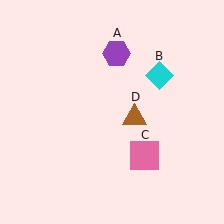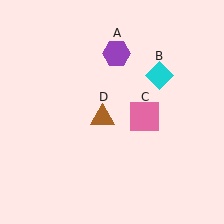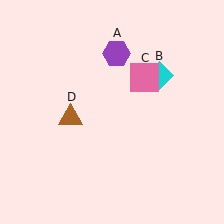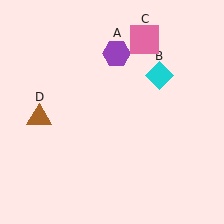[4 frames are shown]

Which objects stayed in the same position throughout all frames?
Purple hexagon (object A) and cyan diamond (object B) remained stationary.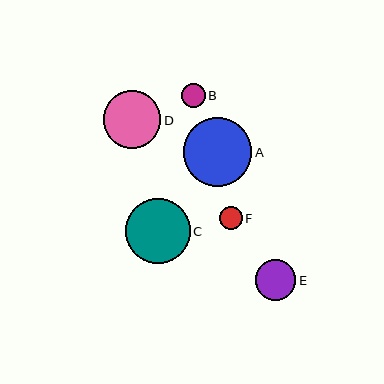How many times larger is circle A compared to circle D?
Circle A is approximately 1.2 times the size of circle D.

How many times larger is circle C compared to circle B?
Circle C is approximately 2.7 times the size of circle B.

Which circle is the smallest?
Circle F is the smallest with a size of approximately 23 pixels.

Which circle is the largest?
Circle A is the largest with a size of approximately 69 pixels.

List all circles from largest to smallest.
From largest to smallest: A, C, D, E, B, F.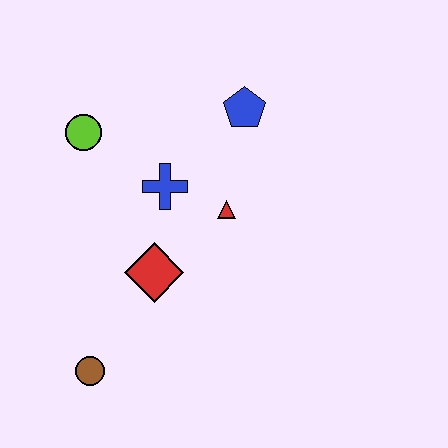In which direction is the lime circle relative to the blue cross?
The lime circle is to the left of the blue cross.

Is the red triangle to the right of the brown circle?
Yes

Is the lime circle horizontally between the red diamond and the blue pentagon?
No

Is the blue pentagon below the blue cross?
No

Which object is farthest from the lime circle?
The brown circle is farthest from the lime circle.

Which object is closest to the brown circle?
The red diamond is closest to the brown circle.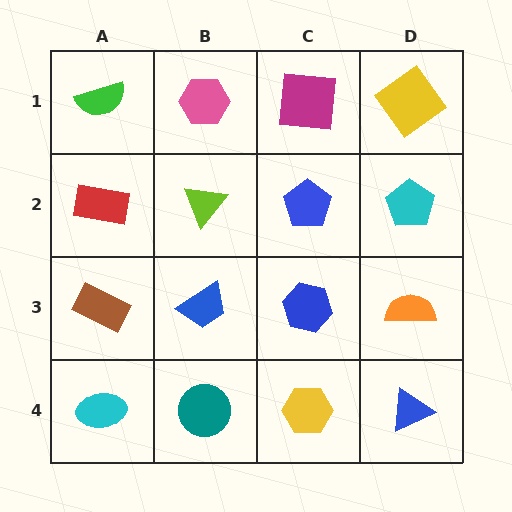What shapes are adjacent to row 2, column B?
A pink hexagon (row 1, column B), a blue trapezoid (row 3, column B), a red rectangle (row 2, column A), a blue pentagon (row 2, column C).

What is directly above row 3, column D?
A cyan pentagon.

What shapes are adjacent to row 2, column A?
A green semicircle (row 1, column A), a brown rectangle (row 3, column A), a lime triangle (row 2, column B).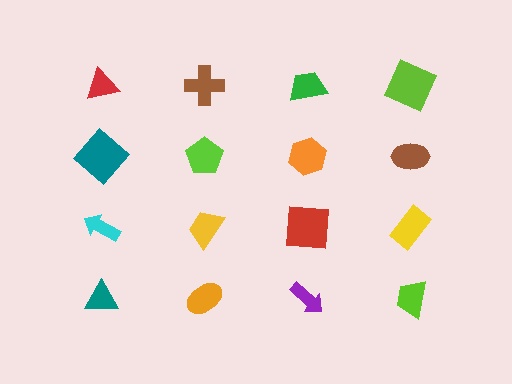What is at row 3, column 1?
A cyan arrow.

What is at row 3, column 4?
A yellow rectangle.